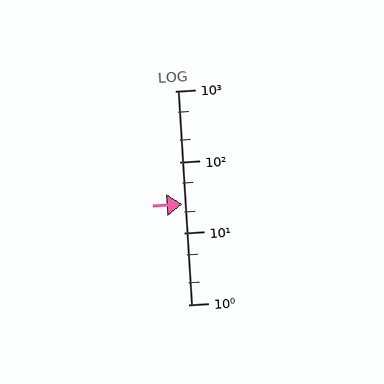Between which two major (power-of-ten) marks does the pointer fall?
The pointer is between 10 and 100.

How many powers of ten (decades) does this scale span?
The scale spans 3 decades, from 1 to 1000.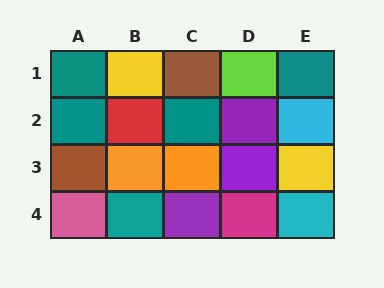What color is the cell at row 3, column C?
Orange.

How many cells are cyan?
2 cells are cyan.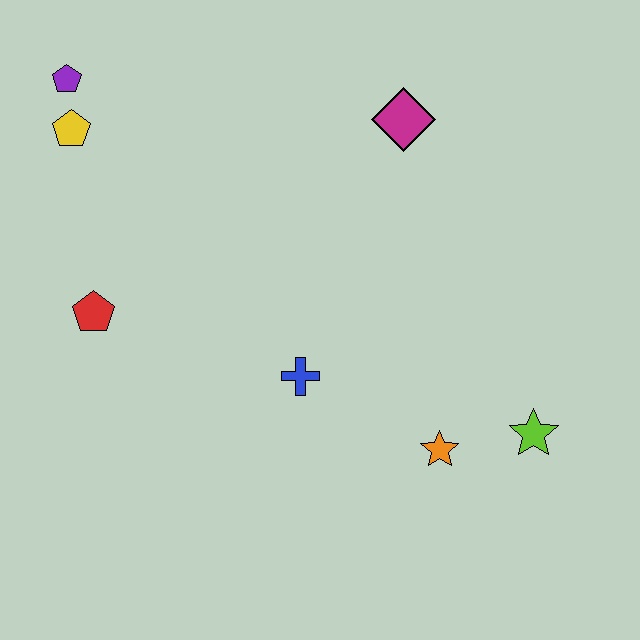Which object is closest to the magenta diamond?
The blue cross is closest to the magenta diamond.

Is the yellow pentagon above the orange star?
Yes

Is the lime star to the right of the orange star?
Yes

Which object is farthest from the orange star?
The purple pentagon is farthest from the orange star.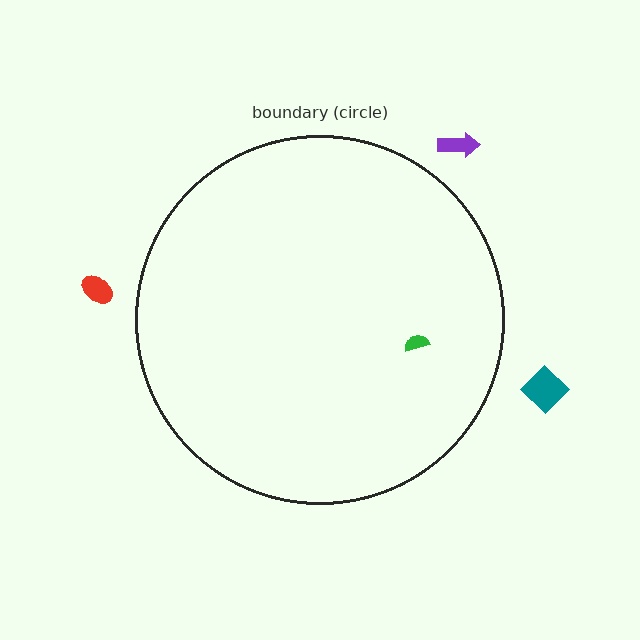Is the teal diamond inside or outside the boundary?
Outside.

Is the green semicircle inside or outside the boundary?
Inside.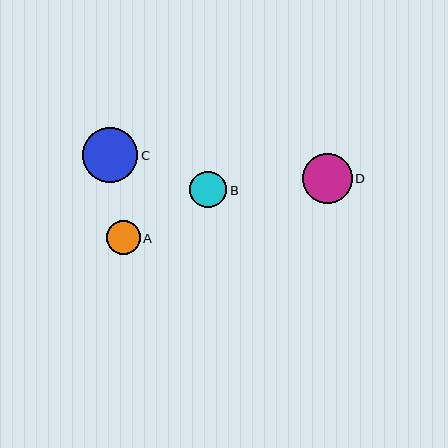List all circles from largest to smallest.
From largest to smallest: C, D, B, A.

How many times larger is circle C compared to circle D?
Circle C is approximately 1.1 times the size of circle D.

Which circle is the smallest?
Circle A is the smallest with a size of approximately 34 pixels.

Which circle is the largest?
Circle C is the largest with a size of approximately 55 pixels.